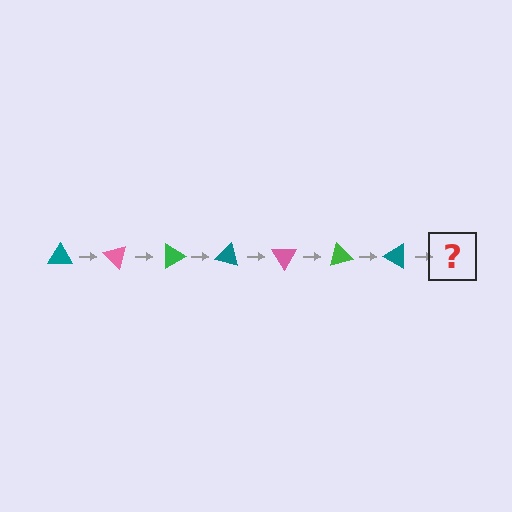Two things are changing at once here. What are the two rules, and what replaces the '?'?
The two rules are that it rotates 45 degrees each step and the color cycles through teal, pink, and green. The '?' should be a pink triangle, rotated 315 degrees from the start.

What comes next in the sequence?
The next element should be a pink triangle, rotated 315 degrees from the start.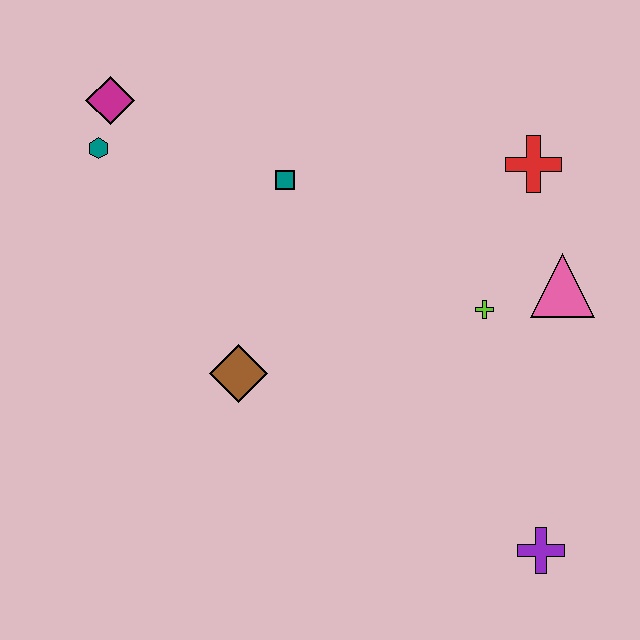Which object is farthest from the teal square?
The purple cross is farthest from the teal square.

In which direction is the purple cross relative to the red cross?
The purple cross is below the red cross.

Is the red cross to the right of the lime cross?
Yes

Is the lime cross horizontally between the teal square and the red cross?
Yes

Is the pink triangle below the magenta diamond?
Yes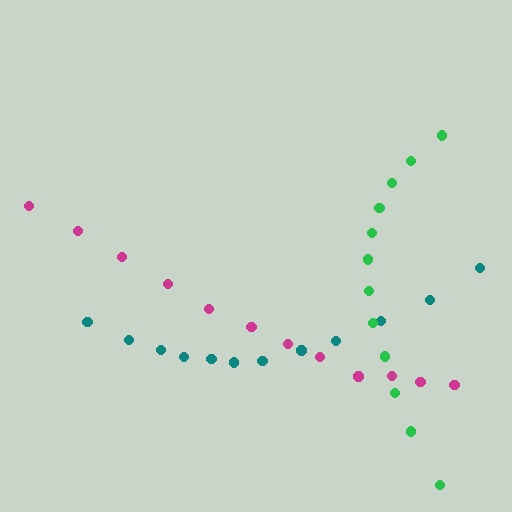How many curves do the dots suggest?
There are 3 distinct paths.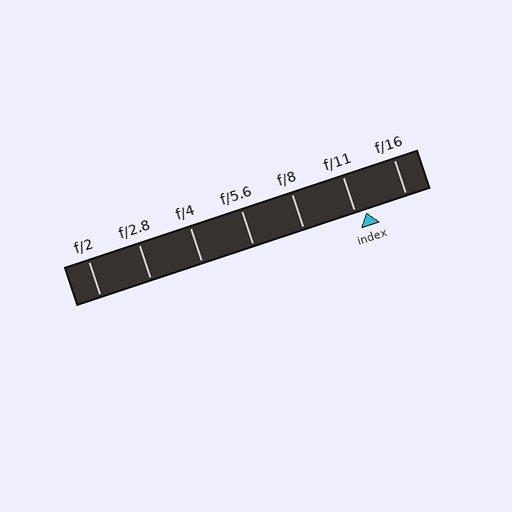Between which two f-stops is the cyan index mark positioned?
The index mark is between f/11 and f/16.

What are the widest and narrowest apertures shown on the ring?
The widest aperture shown is f/2 and the narrowest is f/16.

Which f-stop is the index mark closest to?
The index mark is closest to f/11.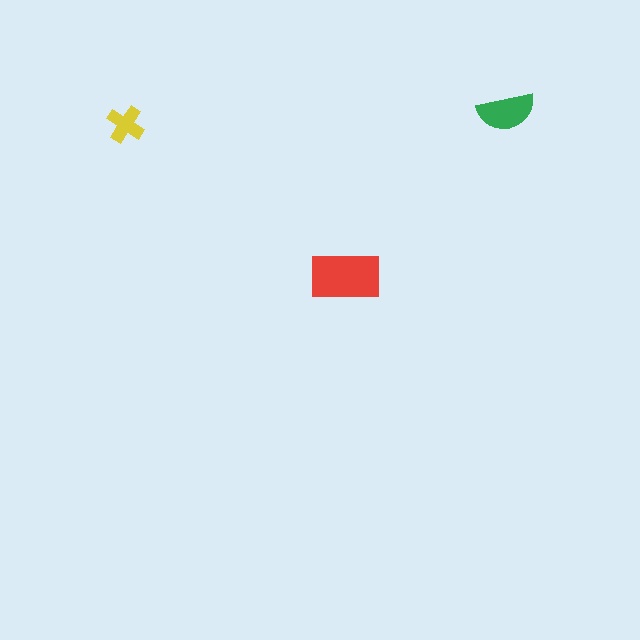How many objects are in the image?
There are 3 objects in the image.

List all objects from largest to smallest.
The red rectangle, the green semicircle, the yellow cross.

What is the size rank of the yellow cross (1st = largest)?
3rd.